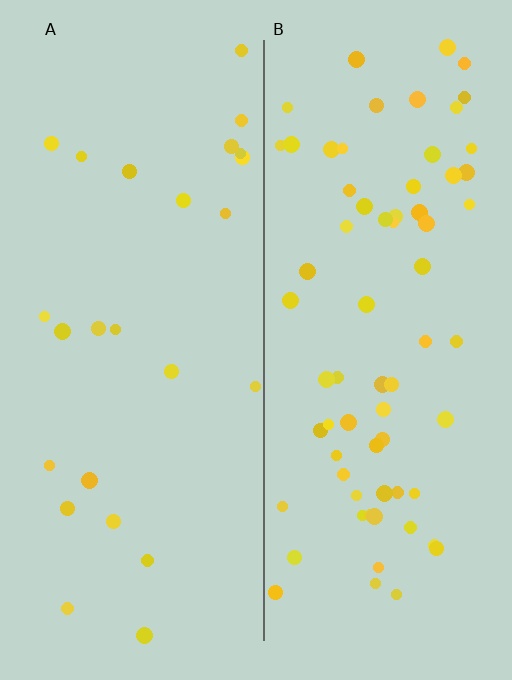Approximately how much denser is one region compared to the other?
Approximately 2.8× — region B over region A.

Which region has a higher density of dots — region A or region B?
B (the right).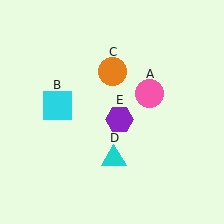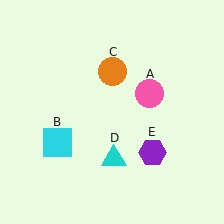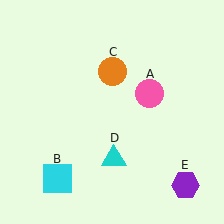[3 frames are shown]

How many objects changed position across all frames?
2 objects changed position: cyan square (object B), purple hexagon (object E).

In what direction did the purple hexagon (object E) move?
The purple hexagon (object E) moved down and to the right.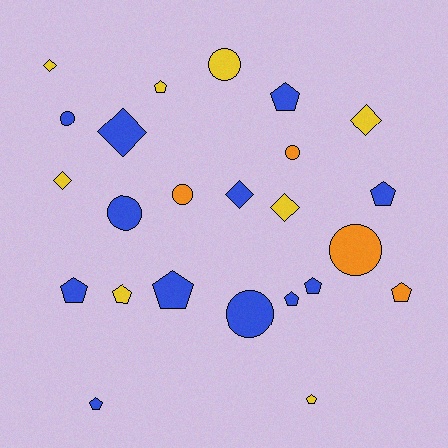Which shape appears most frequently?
Pentagon, with 11 objects.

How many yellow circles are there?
There is 1 yellow circle.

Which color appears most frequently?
Blue, with 12 objects.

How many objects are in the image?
There are 24 objects.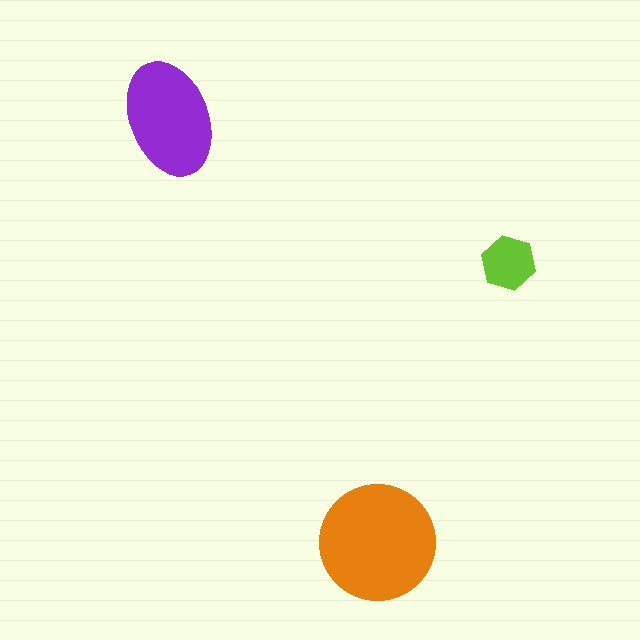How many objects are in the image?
There are 3 objects in the image.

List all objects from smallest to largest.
The lime hexagon, the purple ellipse, the orange circle.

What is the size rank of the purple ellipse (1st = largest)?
2nd.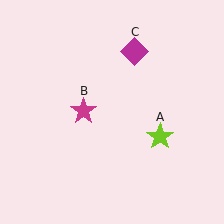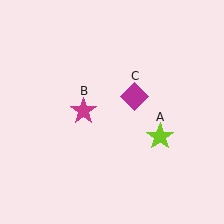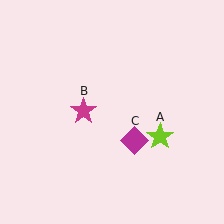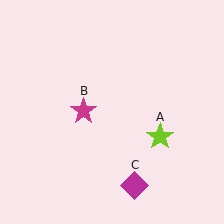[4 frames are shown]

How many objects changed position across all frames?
1 object changed position: magenta diamond (object C).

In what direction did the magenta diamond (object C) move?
The magenta diamond (object C) moved down.